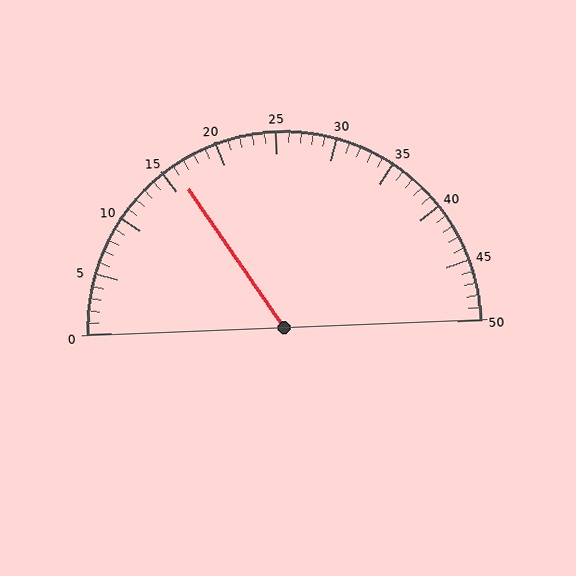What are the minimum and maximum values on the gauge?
The gauge ranges from 0 to 50.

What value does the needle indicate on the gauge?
The needle indicates approximately 16.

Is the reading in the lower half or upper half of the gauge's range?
The reading is in the lower half of the range (0 to 50).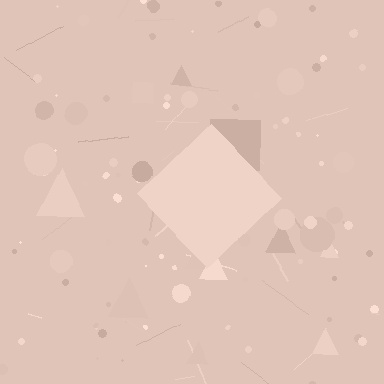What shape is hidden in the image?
A diamond is hidden in the image.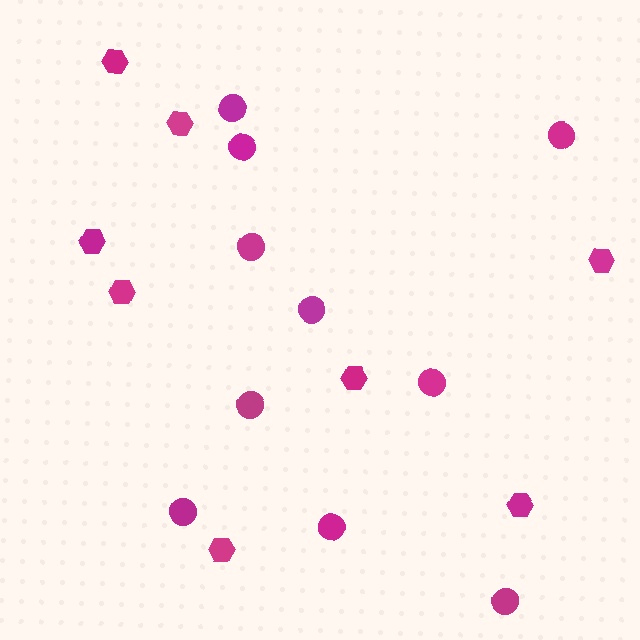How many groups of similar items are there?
There are 2 groups: one group of circles (10) and one group of hexagons (8).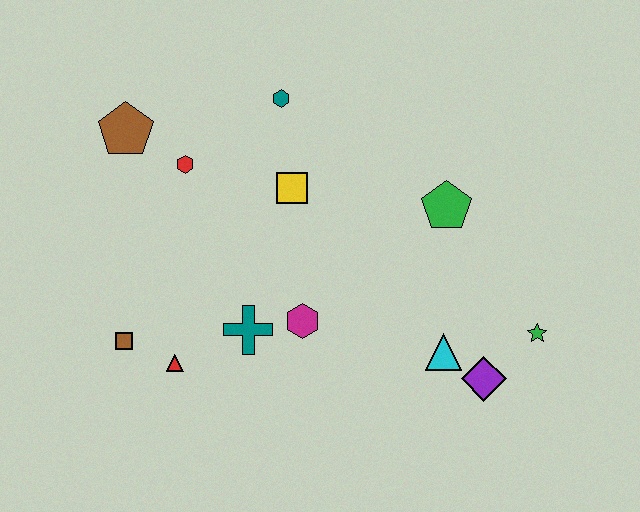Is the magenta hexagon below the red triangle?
No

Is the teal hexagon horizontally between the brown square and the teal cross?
No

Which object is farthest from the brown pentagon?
The green star is farthest from the brown pentagon.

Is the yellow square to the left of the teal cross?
No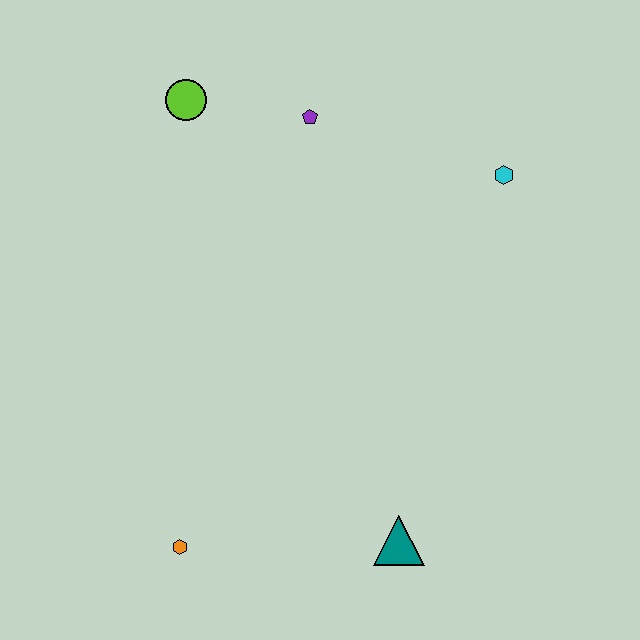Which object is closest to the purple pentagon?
The lime circle is closest to the purple pentagon.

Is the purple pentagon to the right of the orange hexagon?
Yes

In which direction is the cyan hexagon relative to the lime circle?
The cyan hexagon is to the right of the lime circle.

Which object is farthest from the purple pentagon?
The orange hexagon is farthest from the purple pentagon.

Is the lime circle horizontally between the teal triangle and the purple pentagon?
No